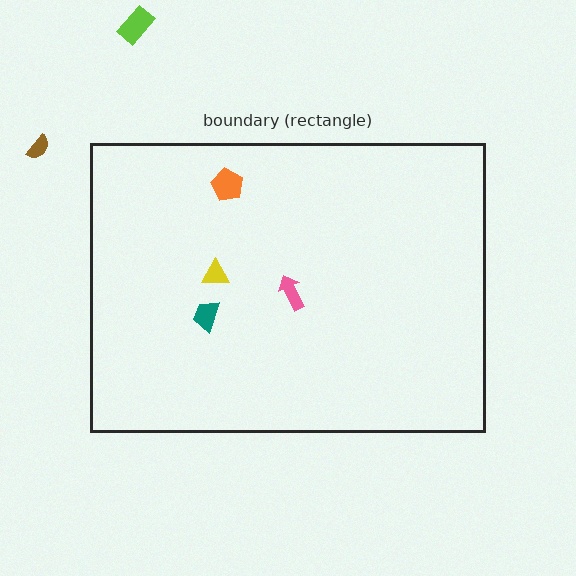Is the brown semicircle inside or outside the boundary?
Outside.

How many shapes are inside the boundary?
4 inside, 2 outside.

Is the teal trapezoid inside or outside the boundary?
Inside.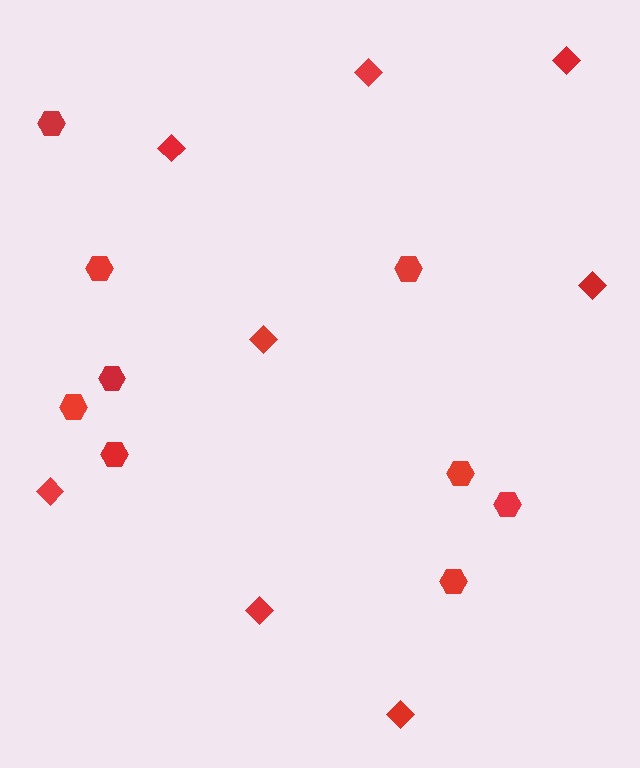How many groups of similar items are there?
There are 2 groups: one group of hexagons (9) and one group of diamonds (8).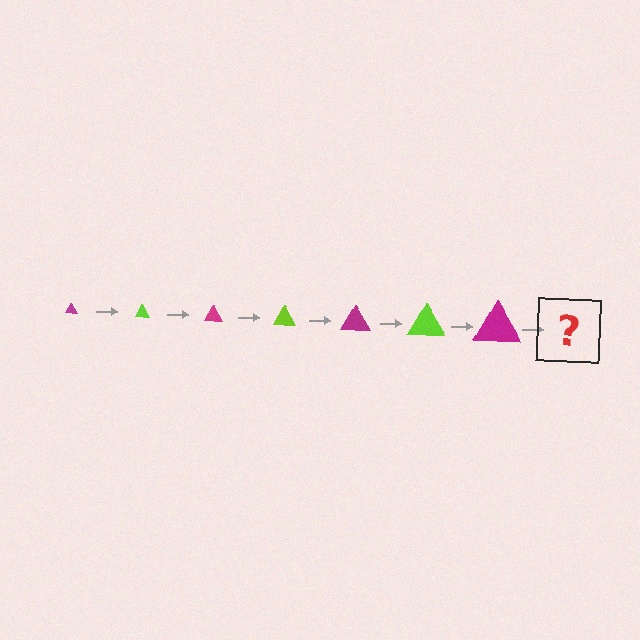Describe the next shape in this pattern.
It should be a lime triangle, larger than the previous one.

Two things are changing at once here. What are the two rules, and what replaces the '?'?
The two rules are that the triangle grows larger each step and the color cycles through magenta and lime. The '?' should be a lime triangle, larger than the previous one.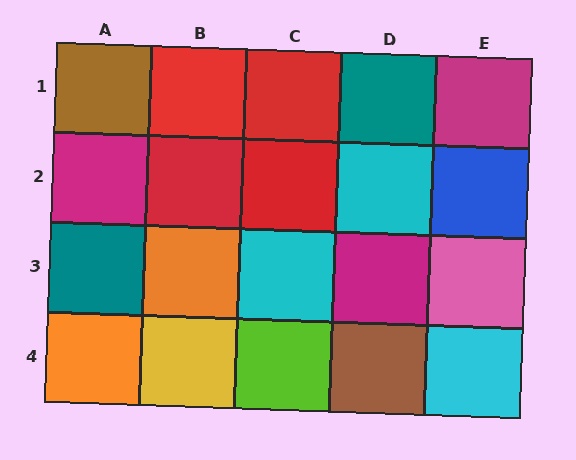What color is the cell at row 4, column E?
Cyan.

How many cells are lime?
1 cell is lime.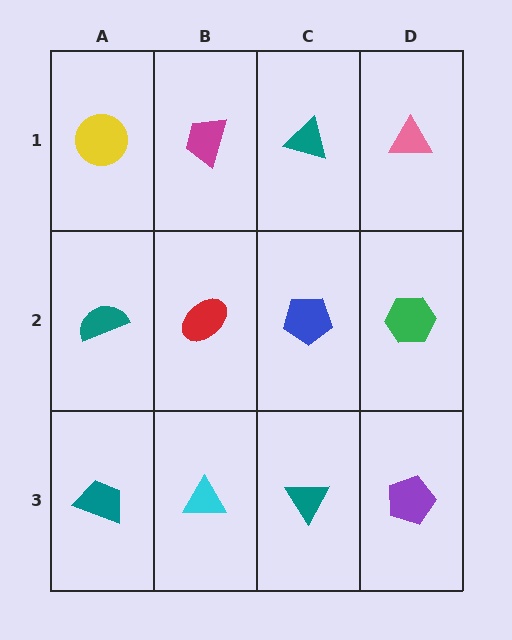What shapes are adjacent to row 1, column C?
A blue pentagon (row 2, column C), a magenta trapezoid (row 1, column B), a pink triangle (row 1, column D).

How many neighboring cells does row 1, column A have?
2.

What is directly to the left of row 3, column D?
A teal triangle.